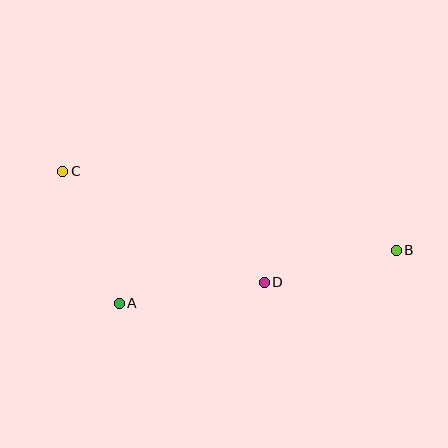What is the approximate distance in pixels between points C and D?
The distance between C and D is approximately 230 pixels.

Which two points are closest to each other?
Points B and D are closest to each other.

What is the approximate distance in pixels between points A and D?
The distance between A and D is approximately 146 pixels.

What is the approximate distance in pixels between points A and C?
The distance between A and C is approximately 144 pixels.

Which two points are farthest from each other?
Points B and C are farthest from each other.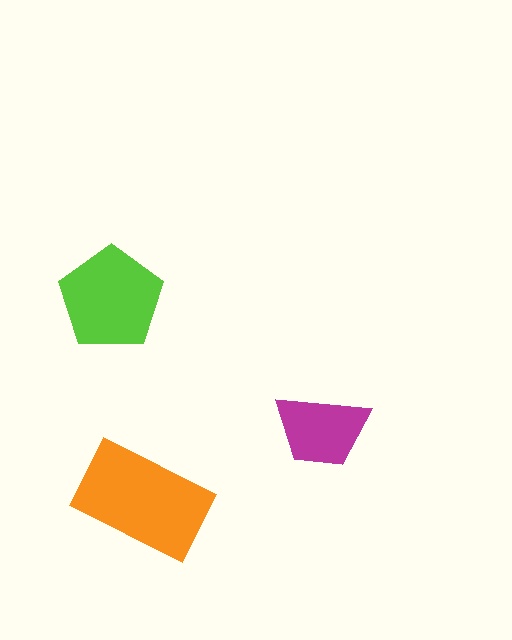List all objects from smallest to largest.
The magenta trapezoid, the lime pentagon, the orange rectangle.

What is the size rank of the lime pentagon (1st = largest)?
2nd.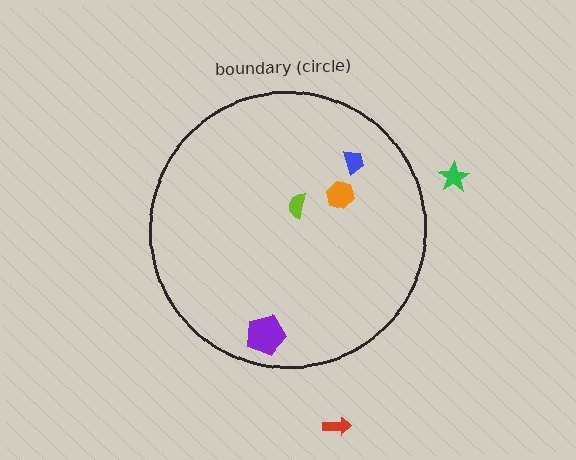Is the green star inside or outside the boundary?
Outside.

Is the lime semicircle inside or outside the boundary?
Inside.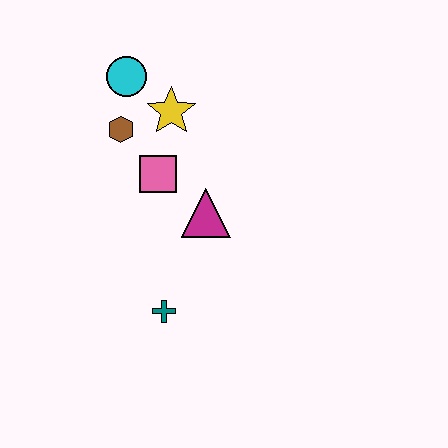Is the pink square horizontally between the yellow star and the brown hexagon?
Yes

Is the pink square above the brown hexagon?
No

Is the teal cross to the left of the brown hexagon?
No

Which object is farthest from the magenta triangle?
The cyan circle is farthest from the magenta triangle.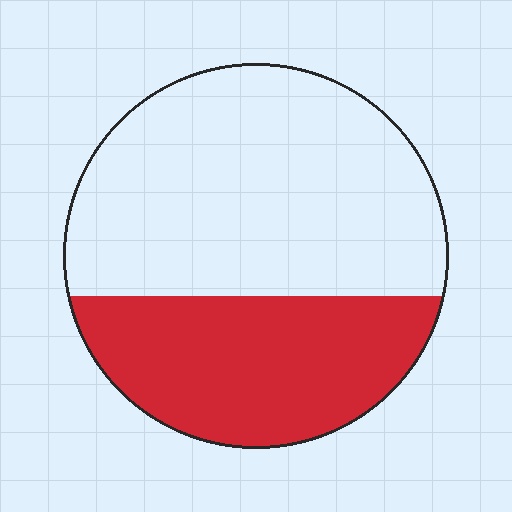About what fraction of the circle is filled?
About three eighths (3/8).